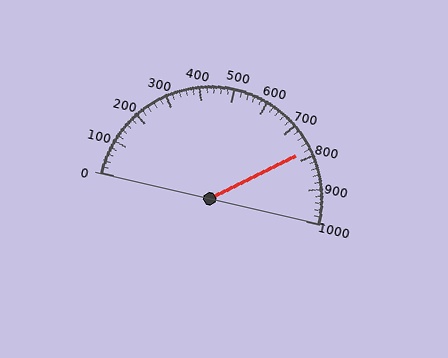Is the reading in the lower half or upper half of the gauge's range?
The reading is in the upper half of the range (0 to 1000).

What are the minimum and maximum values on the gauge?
The gauge ranges from 0 to 1000.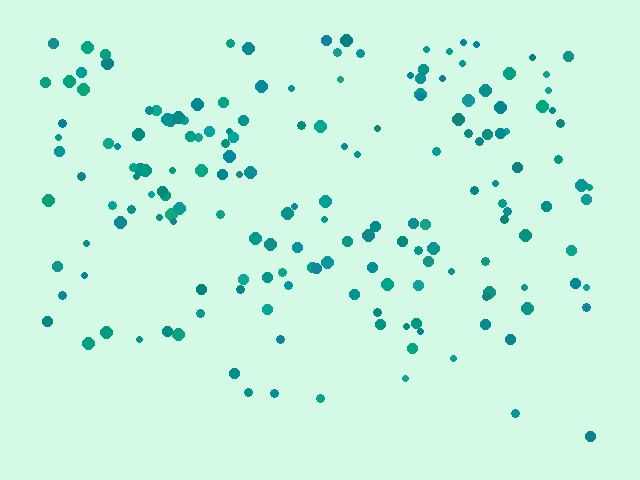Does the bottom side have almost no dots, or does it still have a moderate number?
Still a moderate number, just noticeably fewer than the top.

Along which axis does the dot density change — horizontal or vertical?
Vertical.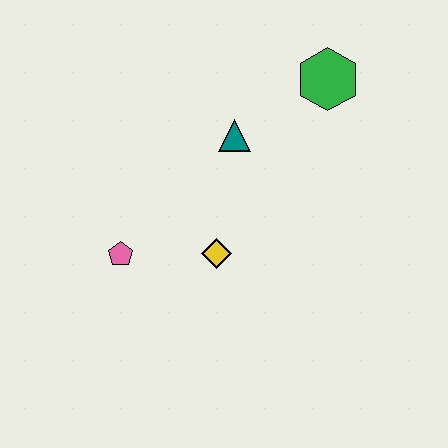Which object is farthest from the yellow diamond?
The green hexagon is farthest from the yellow diamond.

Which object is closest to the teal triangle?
The green hexagon is closest to the teal triangle.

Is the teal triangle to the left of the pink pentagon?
No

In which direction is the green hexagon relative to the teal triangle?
The green hexagon is to the right of the teal triangle.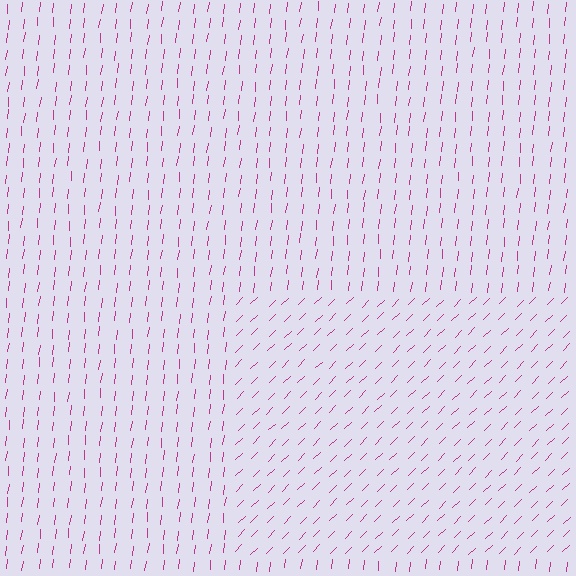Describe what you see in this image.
The image is filled with small magenta line segments. A rectangle region in the image has lines oriented differently from the surrounding lines, creating a visible texture boundary.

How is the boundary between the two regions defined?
The boundary is defined purely by a change in line orientation (approximately 39 degrees difference). All lines are the same color and thickness.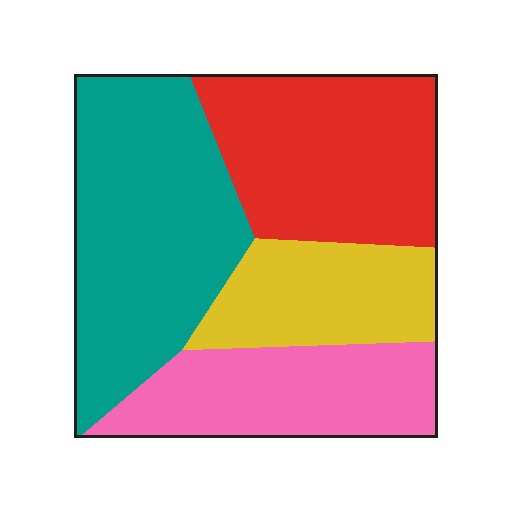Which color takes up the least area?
Yellow, at roughly 15%.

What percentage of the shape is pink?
Pink takes up about one fifth (1/5) of the shape.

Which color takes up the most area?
Teal, at roughly 35%.